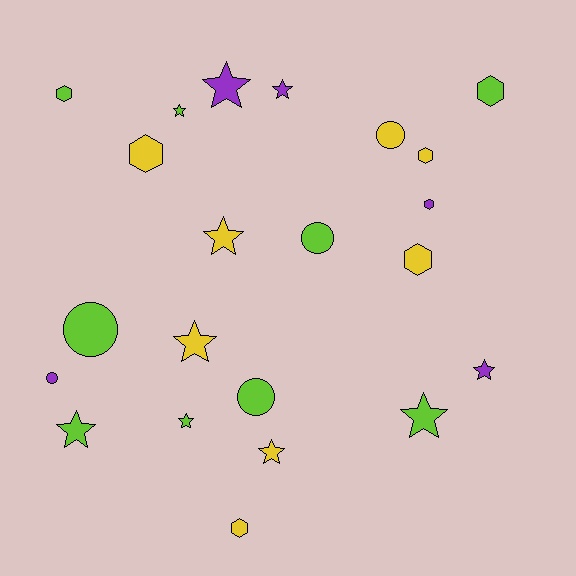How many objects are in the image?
There are 22 objects.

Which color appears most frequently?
Lime, with 9 objects.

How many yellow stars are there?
There are 3 yellow stars.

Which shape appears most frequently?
Star, with 10 objects.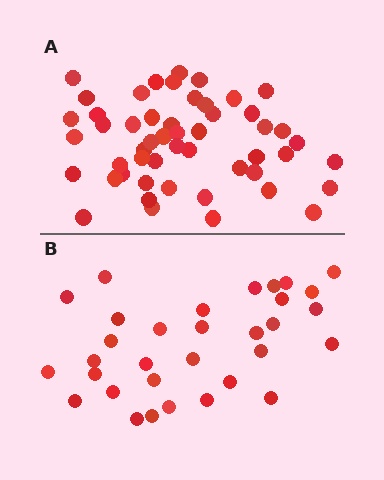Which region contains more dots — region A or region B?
Region A (the top region) has more dots.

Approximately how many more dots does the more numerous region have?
Region A has approximately 20 more dots than region B.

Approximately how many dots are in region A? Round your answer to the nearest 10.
About 50 dots. (The exact count is 51, which rounds to 50.)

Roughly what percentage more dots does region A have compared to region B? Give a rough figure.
About 60% more.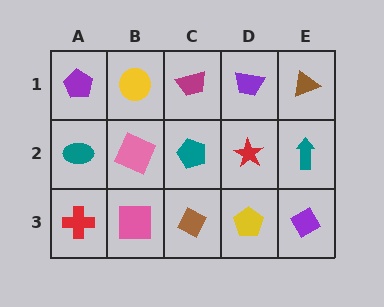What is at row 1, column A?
A purple pentagon.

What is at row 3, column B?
A pink square.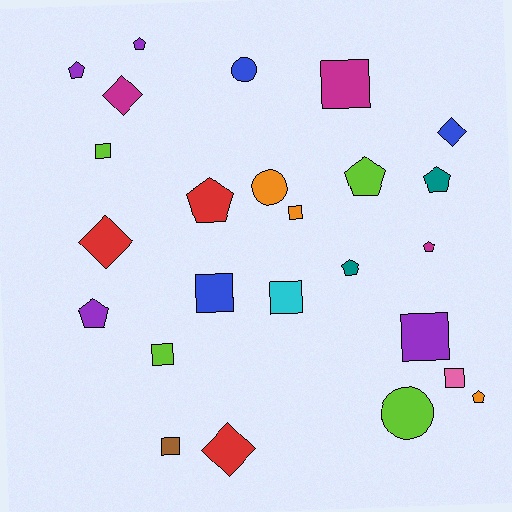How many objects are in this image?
There are 25 objects.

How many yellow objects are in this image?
There are no yellow objects.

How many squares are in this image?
There are 9 squares.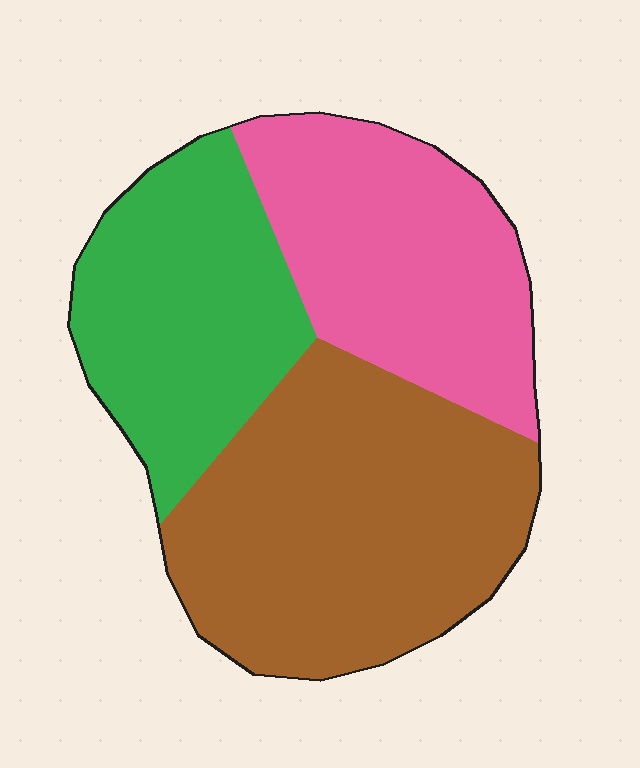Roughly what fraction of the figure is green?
Green covers 28% of the figure.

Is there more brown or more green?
Brown.